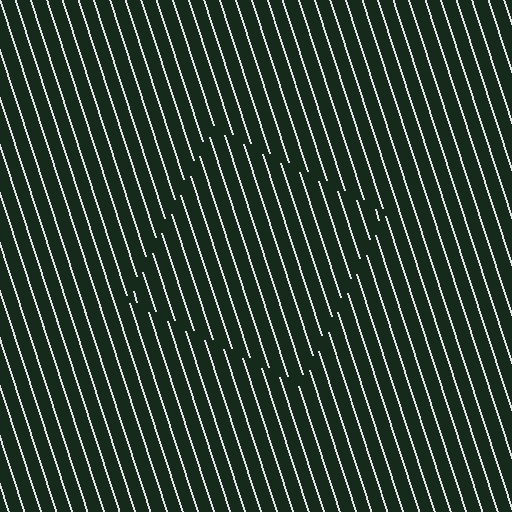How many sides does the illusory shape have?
4 sides — the line-ends trace a square.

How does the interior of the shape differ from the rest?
The interior of the shape contains the same grating, shifted by half a period — the contour is defined by the phase discontinuity where line-ends from the inner and outer gratings abut.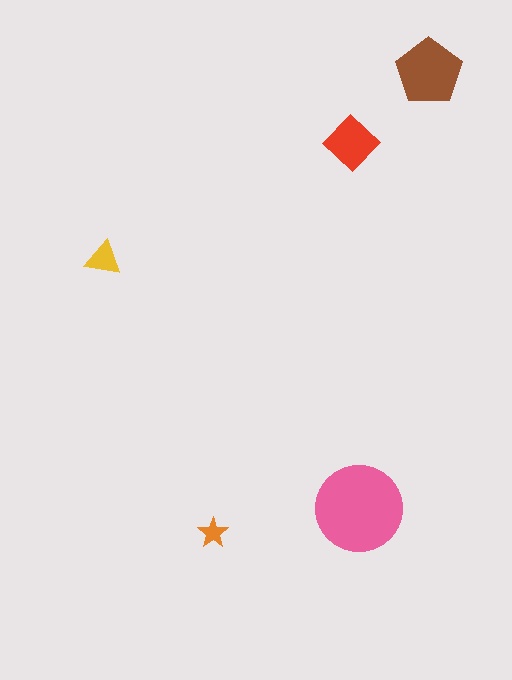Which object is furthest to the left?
The yellow triangle is leftmost.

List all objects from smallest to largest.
The orange star, the yellow triangle, the red diamond, the brown pentagon, the pink circle.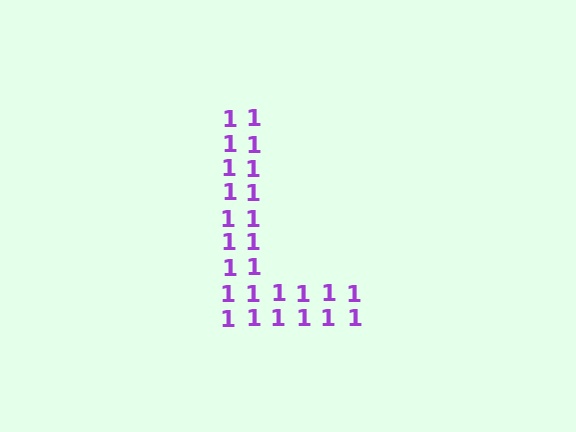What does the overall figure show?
The overall figure shows the letter L.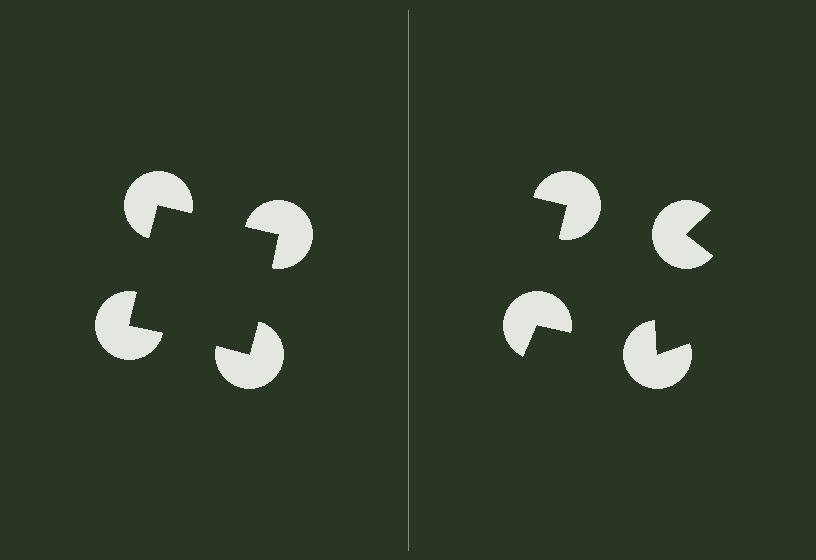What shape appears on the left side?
An illusory square.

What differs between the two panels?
The pac-man discs are positioned identically on both sides; only the wedge orientations differ. On the left they align to a square; on the right they are misaligned.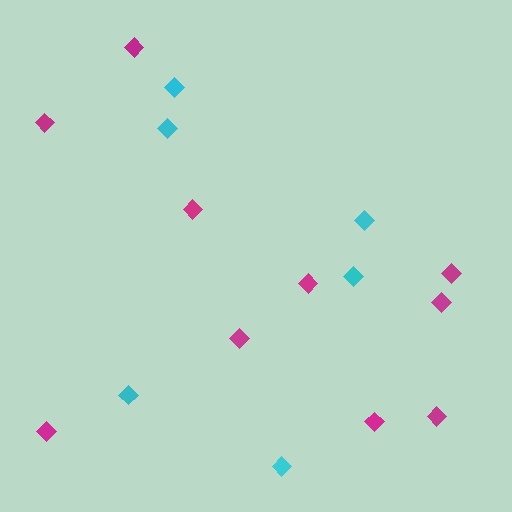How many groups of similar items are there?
There are 2 groups: one group of magenta diamonds (10) and one group of cyan diamonds (6).